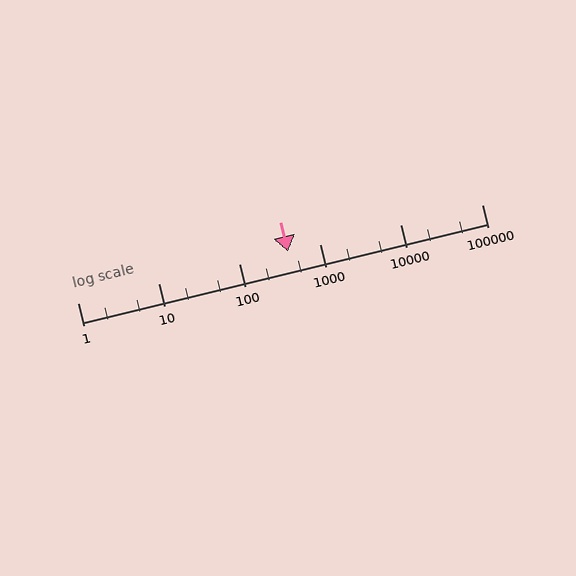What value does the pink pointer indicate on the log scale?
The pointer indicates approximately 400.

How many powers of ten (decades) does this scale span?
The scale spans 5 decades, from 1 to 100000.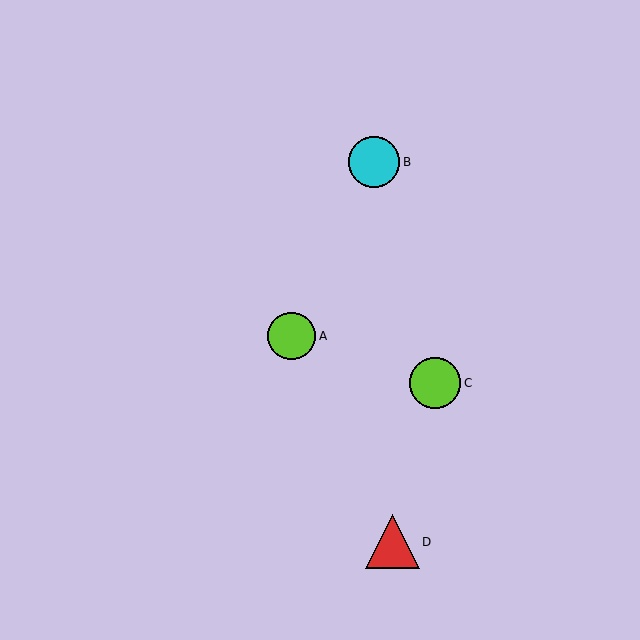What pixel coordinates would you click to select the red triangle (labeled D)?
Click at (393, 542) to select the red triangle D.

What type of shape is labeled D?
Shape D is a red triangle.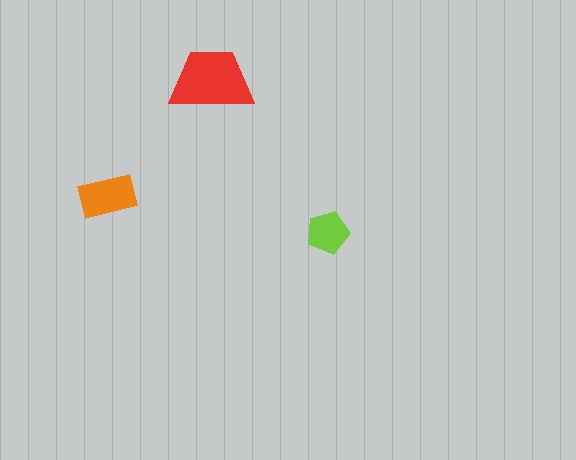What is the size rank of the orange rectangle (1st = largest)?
2nd.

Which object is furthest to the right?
The lime pentagon is rightmost.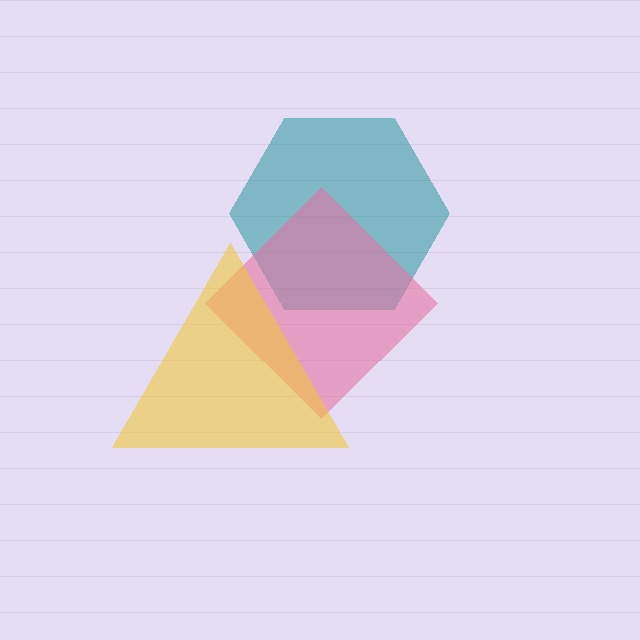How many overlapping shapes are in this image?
There are 3 overlapping shapes in the image.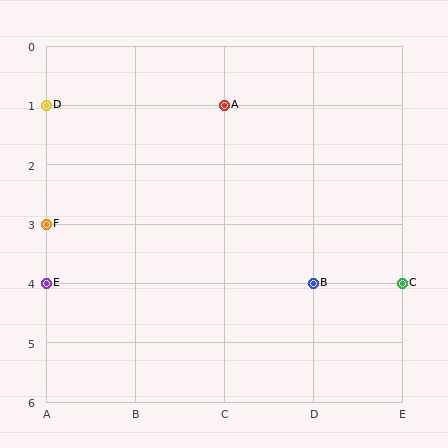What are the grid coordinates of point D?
Point D is at grid coordinates (A, 1).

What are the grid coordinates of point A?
Point A is at grid coordinates (C, 1).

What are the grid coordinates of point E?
Point E is at grid coordinates (A, 4).